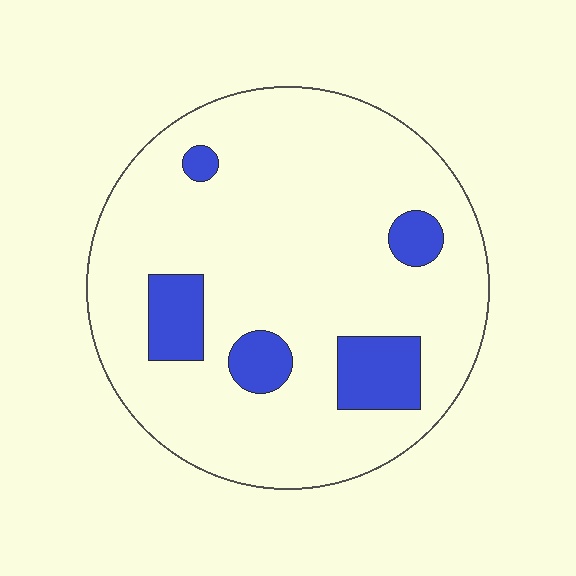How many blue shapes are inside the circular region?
5.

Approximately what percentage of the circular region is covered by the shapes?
Approximately 15%.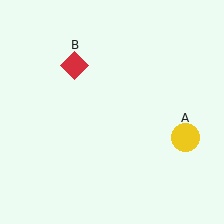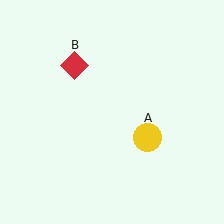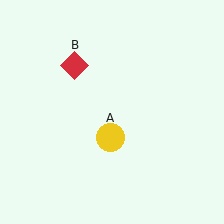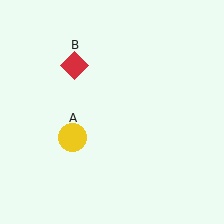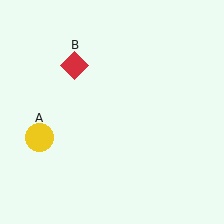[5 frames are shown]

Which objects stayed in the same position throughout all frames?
Red diamond (object B) remained stationary.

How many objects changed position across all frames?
1 object changed position: yellow circle (object A).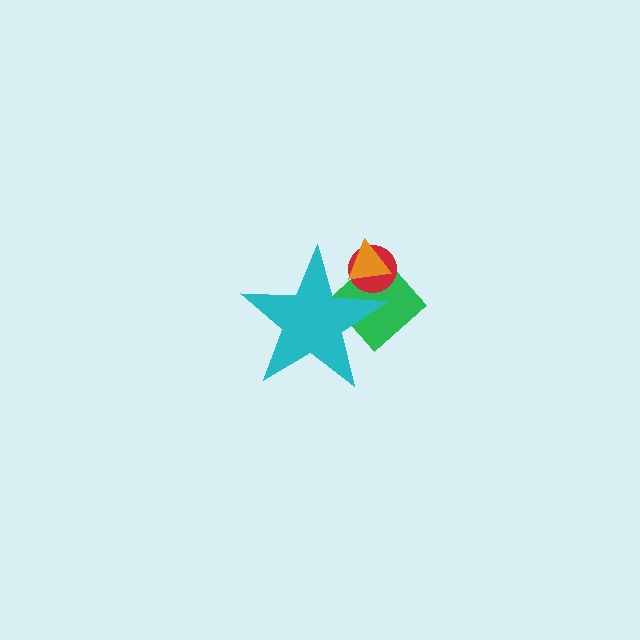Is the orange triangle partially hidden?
Yes, the orange triangle is partially hidden behind the cyan star.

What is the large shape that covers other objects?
A cyan star.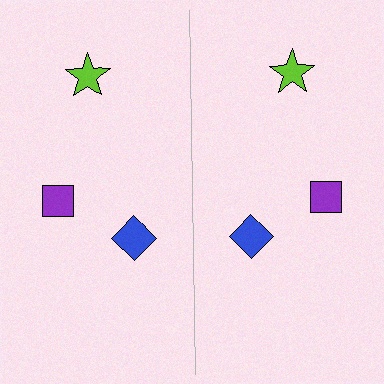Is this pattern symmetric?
Yes, this pattern has bilateral (reflection) symmetry.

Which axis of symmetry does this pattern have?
The pattern has a vertical axis of symmetry running through the center of the image.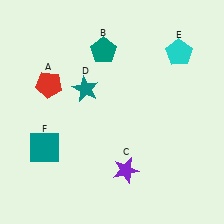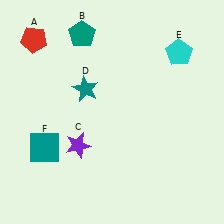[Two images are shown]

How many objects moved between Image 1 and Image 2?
3 objects moved between the two images.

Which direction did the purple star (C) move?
The purple star (C) moved left.